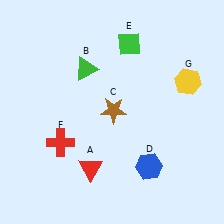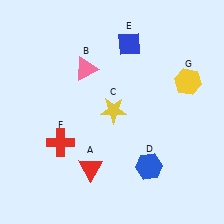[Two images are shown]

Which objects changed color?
B changed from green to pink. C changed from brown to yellow. E changed from green to blue.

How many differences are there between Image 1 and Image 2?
There are 3 differences between the two images.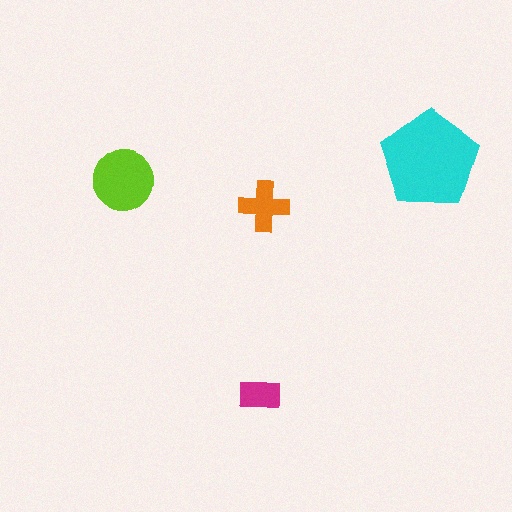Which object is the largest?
The cyan pentagon.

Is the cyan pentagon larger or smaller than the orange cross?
Larger.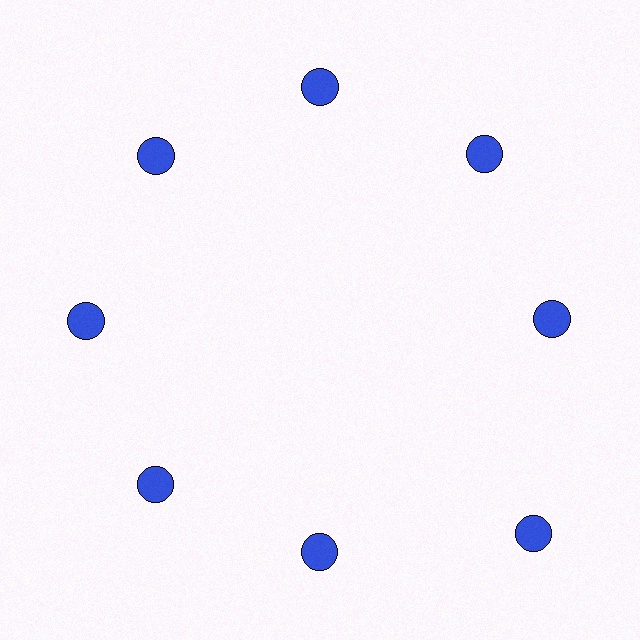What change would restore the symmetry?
The symmetry would be restored by moving it inward, back onto the ring so that all 8 circles sit at equal angles and equal distance from the center.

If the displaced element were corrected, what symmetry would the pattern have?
It would have 8-fold rotational symmetry — the pattern would map onto itself every 45 degrees.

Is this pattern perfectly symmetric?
No. The 8 blue circles are arranged in a ring, but one element near the 4 o'clock position is pushed outward from the center, breaking the 8-fold rotational symmetry.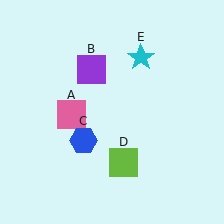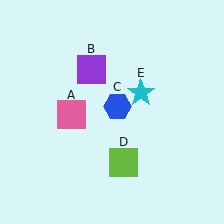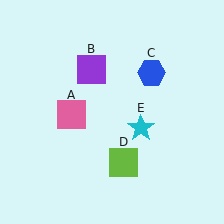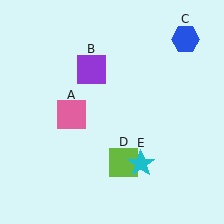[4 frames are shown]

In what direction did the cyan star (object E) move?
The cyan star (object E) moved down.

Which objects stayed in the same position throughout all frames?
Pink square (object A) and purple square (object B) and lime square (object D) remained stationary.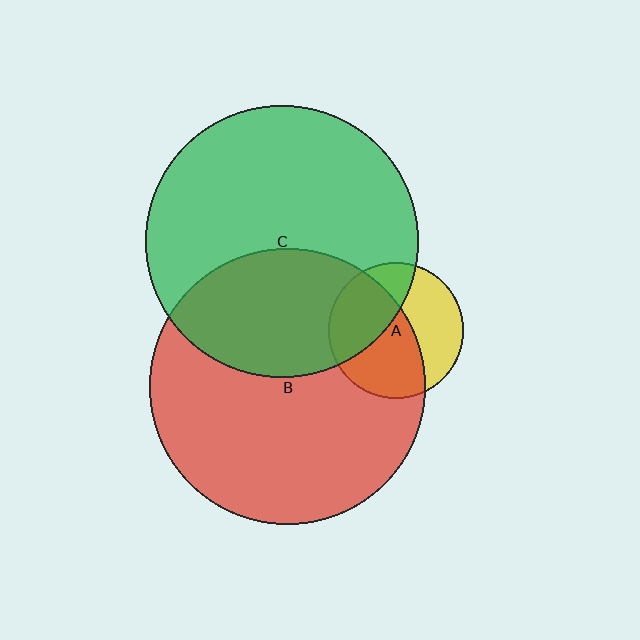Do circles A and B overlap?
Yes.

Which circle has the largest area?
Circle B (red).